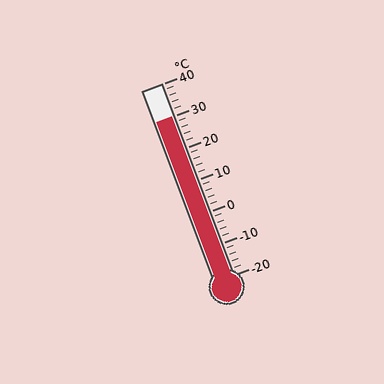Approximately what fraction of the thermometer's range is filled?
The thermometer is filled to approximately 85% of its range.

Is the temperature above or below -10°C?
The temperature is above -10°C.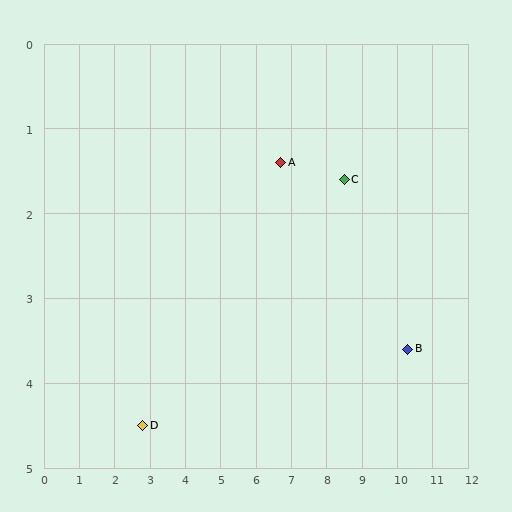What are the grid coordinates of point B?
Point B is at approximately (10.3, 3.6).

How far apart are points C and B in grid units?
Points C and B are about 2.7 grid units apart.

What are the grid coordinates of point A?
Point A is at approximately (6.7, 1.4).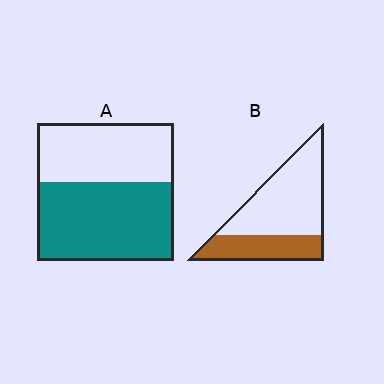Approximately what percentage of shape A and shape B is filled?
A is approximately 55% and B is approximately 35%.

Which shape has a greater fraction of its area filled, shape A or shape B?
Shape A.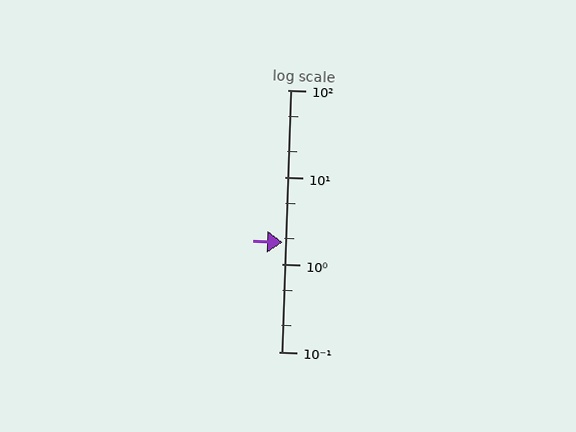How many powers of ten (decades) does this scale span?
The scale spans 3 decades, from 0.1 to 100.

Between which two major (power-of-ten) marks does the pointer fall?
The pointer is between 1 and 10.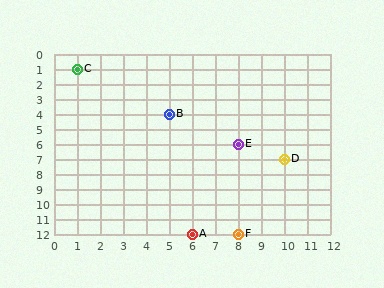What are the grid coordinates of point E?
Point E is at grid coordinates (8, 6).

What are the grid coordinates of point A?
Point A is at grid coordinates (6, 12).